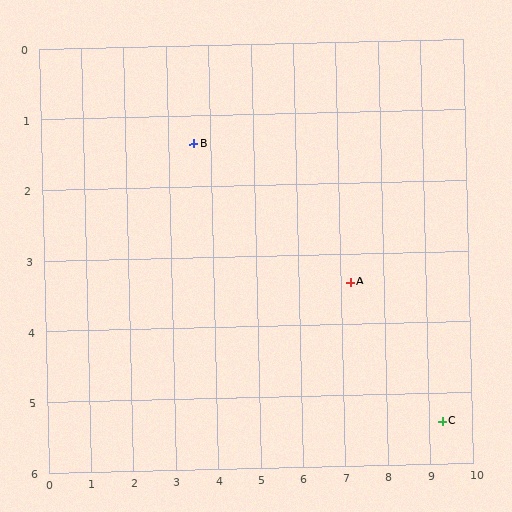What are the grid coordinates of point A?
Point A is at approximately (7.2, 3.4).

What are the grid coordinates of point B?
Point B is at approximately (3.6, 1.4).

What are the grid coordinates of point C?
Point C is at approximately (9.3, 5.4).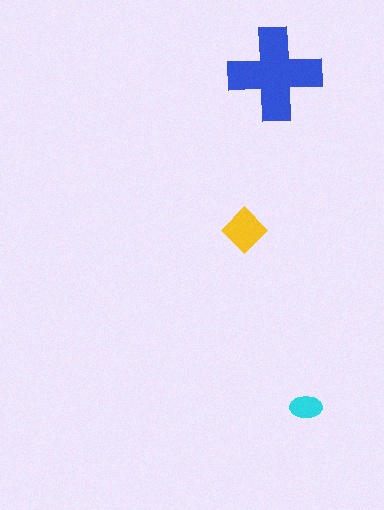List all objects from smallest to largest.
The cyan ellipse, the yellow diamond, the blue cross.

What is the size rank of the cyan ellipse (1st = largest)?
3rd.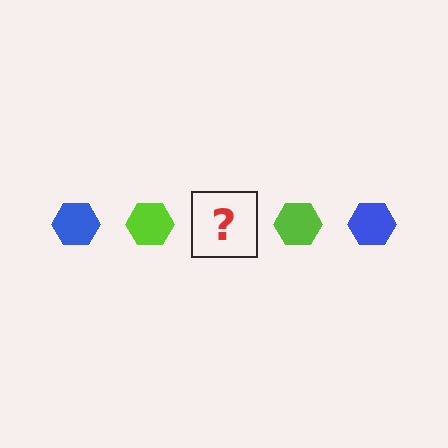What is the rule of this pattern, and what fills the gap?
The rule is that the pattern cycles through blue, lime hexagons. The gap should be filled with a blue hexagon.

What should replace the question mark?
The question mark should be replaced with a blue hexagon.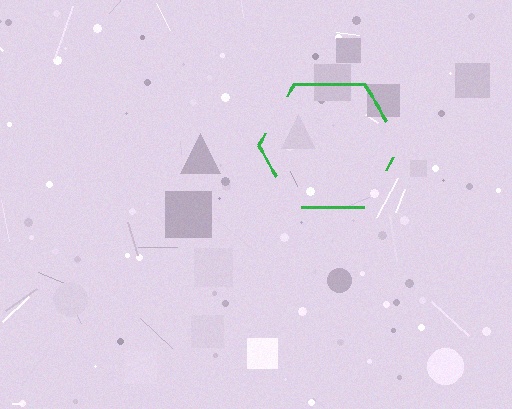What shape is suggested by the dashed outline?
The dashed outline suggests a hexagon.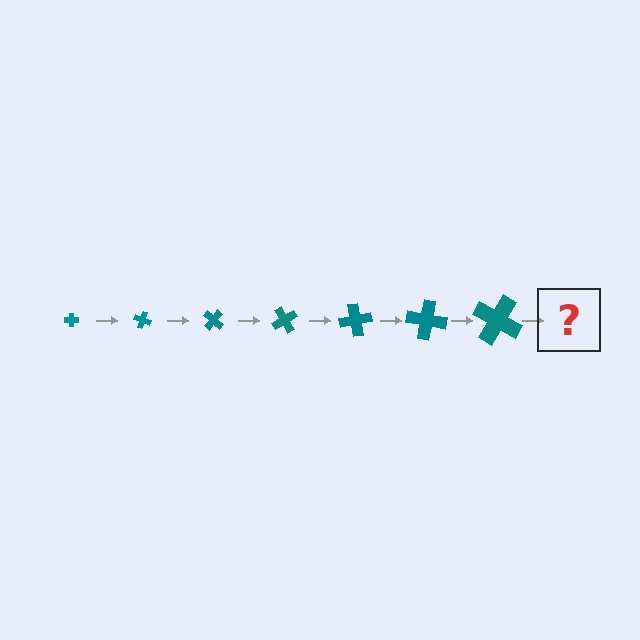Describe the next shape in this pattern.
It should be a cross, larger than the previous one and rotated 140 degrees from the start.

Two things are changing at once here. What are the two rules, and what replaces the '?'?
The two rules are that the cross grows larger each step and it rotates 20 degrees each step. The '?' should be a cross, larger than the previous one and rotated 140 degrees from the start.